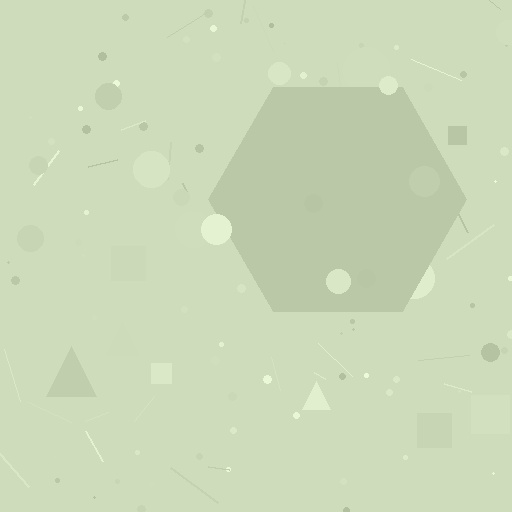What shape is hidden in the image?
A hexagon is hidden in the image.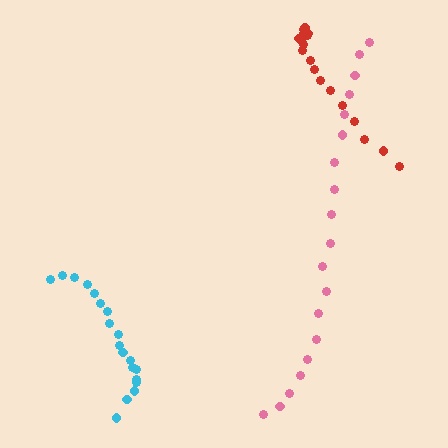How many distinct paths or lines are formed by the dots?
There are 3 distinct paths.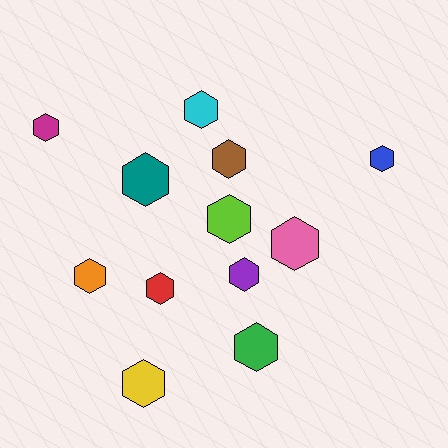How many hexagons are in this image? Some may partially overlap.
There are 12 hexagons.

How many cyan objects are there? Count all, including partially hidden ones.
There is 1 cyan object.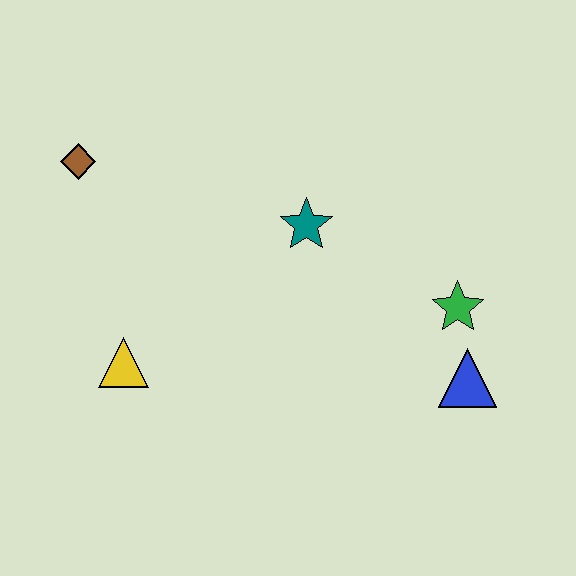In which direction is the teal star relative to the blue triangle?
The teal star is to the left of the blue triangle.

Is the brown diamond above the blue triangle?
Yes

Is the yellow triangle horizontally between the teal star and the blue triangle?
No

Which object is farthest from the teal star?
The brown diamond is farthest from the teal star.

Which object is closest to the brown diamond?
The yellow triangle is closest to the brown diamond.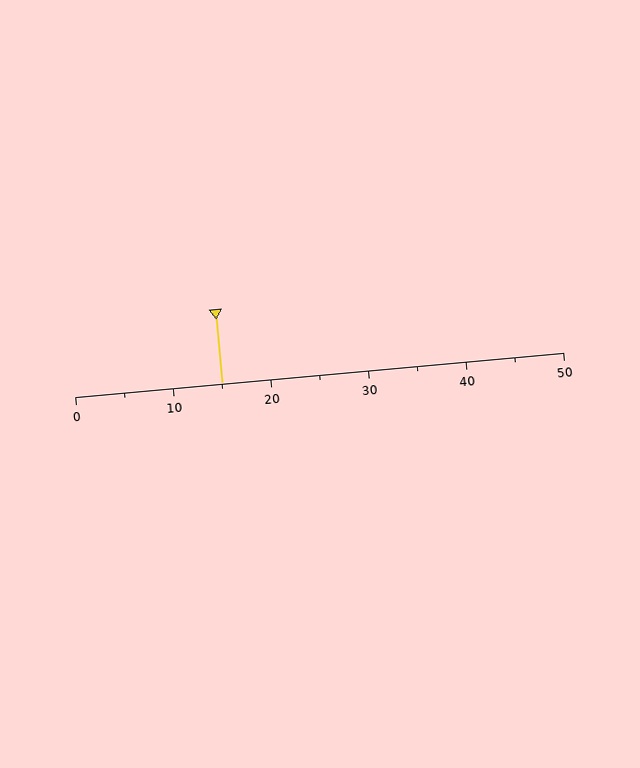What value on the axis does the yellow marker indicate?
The marker indicates approximately 15.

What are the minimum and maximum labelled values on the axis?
The axis runs from 0 to 50.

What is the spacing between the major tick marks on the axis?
The major ticks are spaced 10 apart.